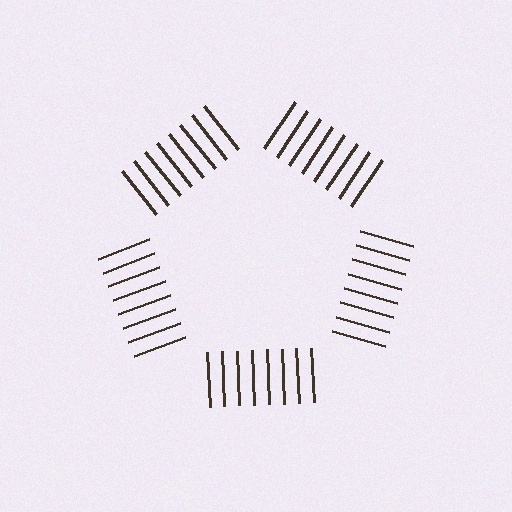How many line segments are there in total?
40 — 8 along each of the 5 edges.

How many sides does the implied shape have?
5 sides — the line-ends trace a pentagon.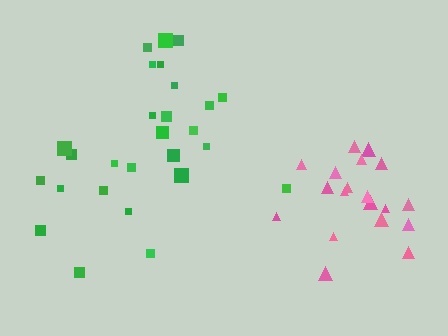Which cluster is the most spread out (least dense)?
Green.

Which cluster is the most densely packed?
Pink.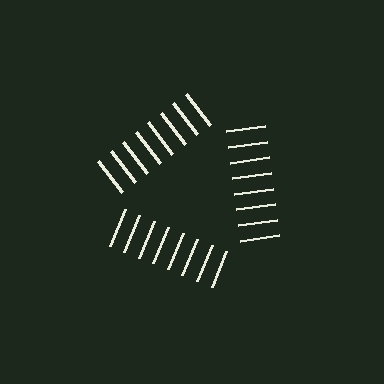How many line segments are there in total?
24 — 8 along each of the 3 edges.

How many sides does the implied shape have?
3 sides — the line-ends trace a triangle.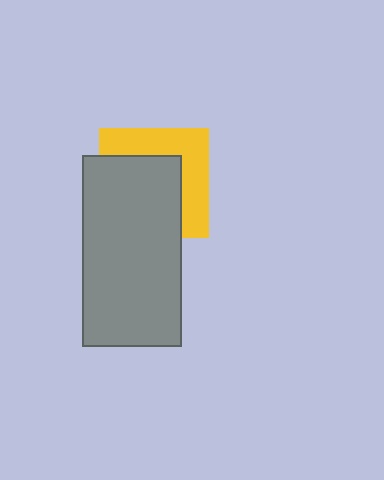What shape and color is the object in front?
The object in front is a gray rectangle.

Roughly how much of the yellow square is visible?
A small part of it is visible (roughly 44%).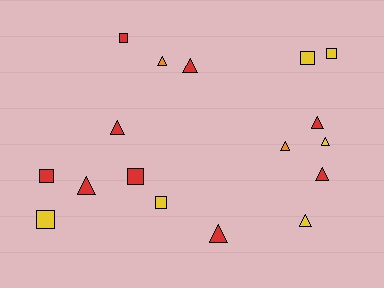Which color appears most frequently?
Red, with 9 objects.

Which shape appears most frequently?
Triangle, with 10 objects.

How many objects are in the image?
There are 17 objects.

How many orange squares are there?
There are no orange squares.